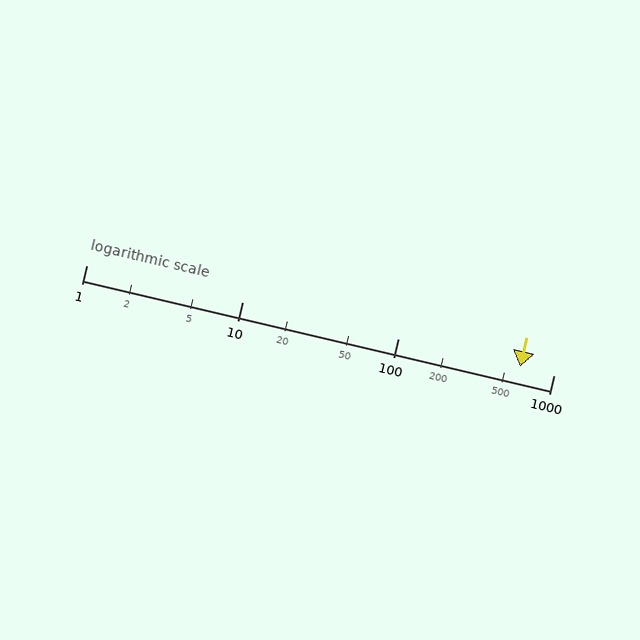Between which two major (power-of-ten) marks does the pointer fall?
The pointer is between 100 and 1000.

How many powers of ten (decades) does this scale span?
The scale spans 3 decades, from 1 to 1000.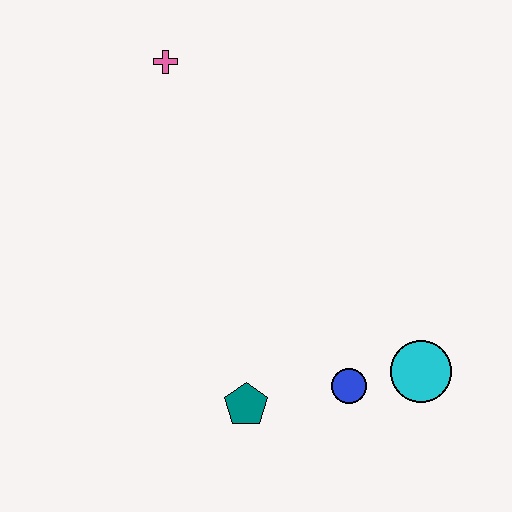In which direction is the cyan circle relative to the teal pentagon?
The cyan circle is to the right of the teal pentagon.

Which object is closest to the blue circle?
The cyan circle is closest to the blue circle.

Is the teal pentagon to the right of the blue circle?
No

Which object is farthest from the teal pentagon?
The pink cross is farthest from the teal pentagon.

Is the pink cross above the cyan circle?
Yes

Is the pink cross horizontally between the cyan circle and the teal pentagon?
No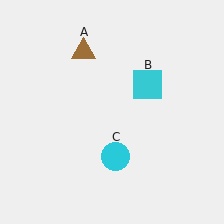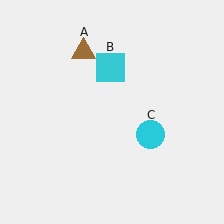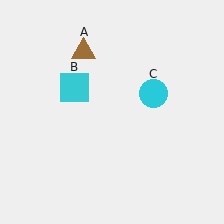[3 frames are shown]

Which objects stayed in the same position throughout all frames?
Brown triangle (object A) remained stationary.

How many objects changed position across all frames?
2 objects changed position: cyan square (object B), cyan circle (object C).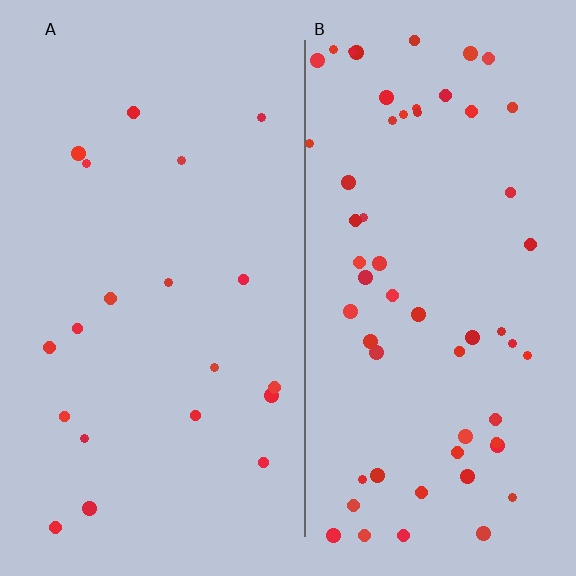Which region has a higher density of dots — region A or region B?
B (the right).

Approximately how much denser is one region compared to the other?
Approximately 2.9× — region B over region A.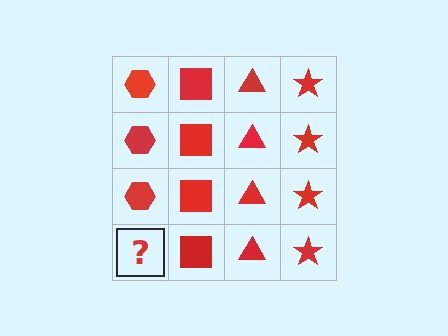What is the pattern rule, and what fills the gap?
The rule is that each column has a consistent shape. The gap should be filled with a red hexagon.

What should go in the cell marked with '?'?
The missing cell should contain a red hexagon.